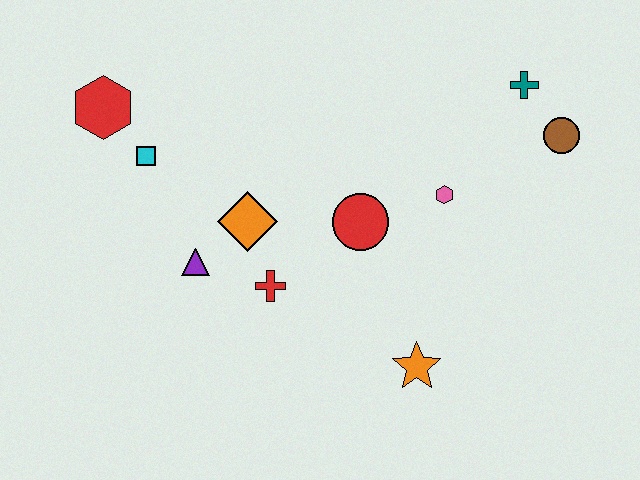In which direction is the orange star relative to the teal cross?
The orange star is below the teal cross.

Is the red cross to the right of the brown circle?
No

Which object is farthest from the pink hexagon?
The red hexagon is farthest from the pink hexagon.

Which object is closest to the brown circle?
The teal cross is closest to the brown circle.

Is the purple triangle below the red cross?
No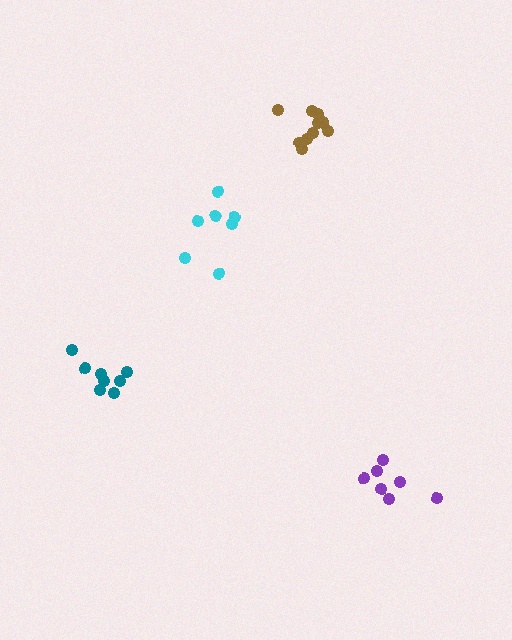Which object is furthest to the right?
The purple cluster is rightmost.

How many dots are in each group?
Group 1: 8 dots, Group 2: 7 dots, Group 3: 7 dots, Group 4: 10 dots (32 total).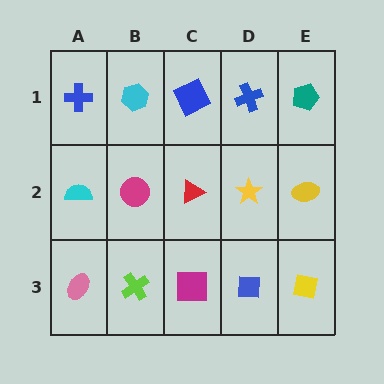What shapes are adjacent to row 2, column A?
A blue cross (row 1, column A), a pink ellipse (row 3, column A), a magenta circle (row 2, column B).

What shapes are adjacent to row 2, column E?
A teal pentagon (row 1, column E), a yellow square (row 3, column E), a yellow star (row 2, column D).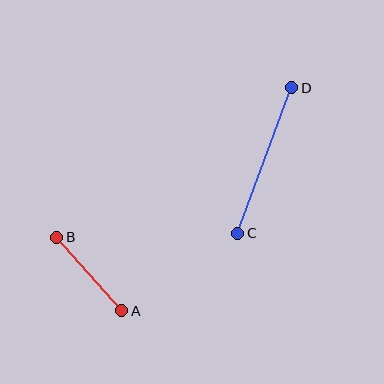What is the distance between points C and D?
The distance is approximately 155 pixels.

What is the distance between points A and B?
The distance is approximately 98 pixels.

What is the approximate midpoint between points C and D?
The midpoint is at approximately (265, 160) pixels.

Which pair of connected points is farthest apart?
Points C and D are farthest apart.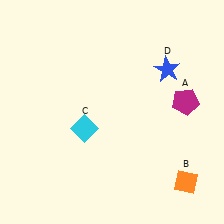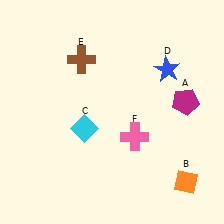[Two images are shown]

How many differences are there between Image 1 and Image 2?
There are 2 differences between the two images.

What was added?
A brown cross (E), a pink cross (F) were added in Image 2.